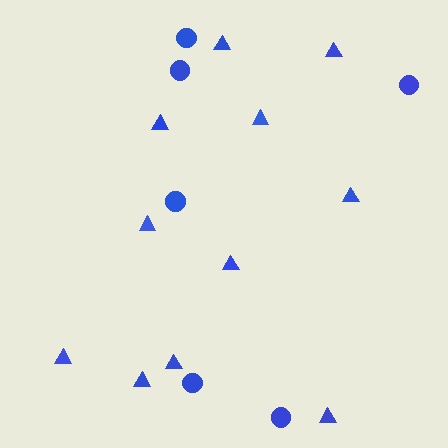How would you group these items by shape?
There are 2 groups: one group of triangles (11) and one group of circles (6).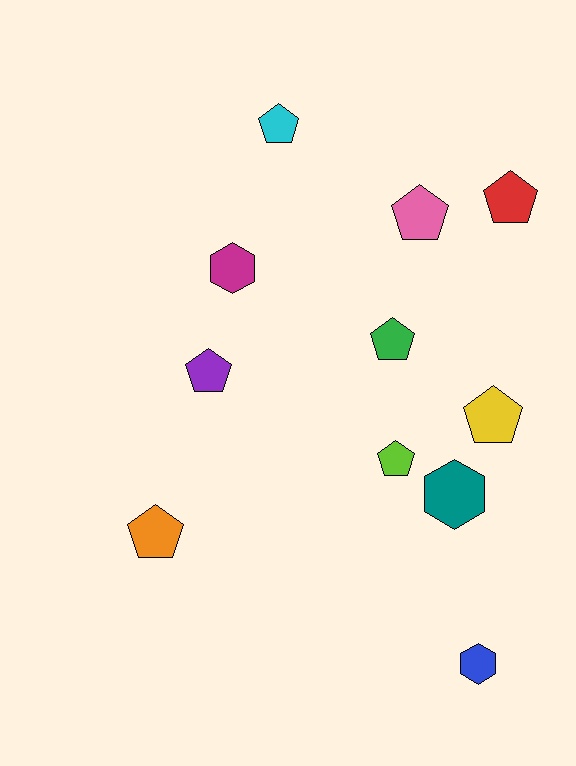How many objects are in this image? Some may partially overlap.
There are 11 objects.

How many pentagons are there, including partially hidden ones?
There are 8 pentagons.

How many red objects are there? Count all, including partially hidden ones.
There is 1 red object.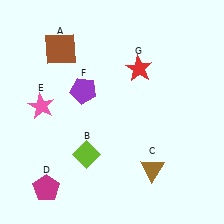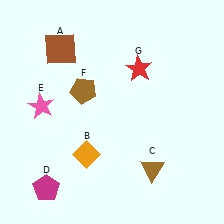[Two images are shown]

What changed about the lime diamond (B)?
In Image 1, B is lime. In Image 2, it changed to orange.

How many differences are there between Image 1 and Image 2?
There are 2 differences between the two images.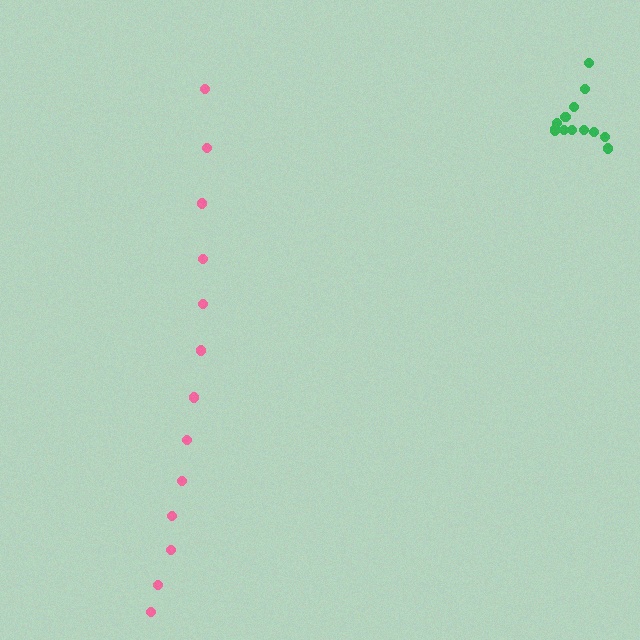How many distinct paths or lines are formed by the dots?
There are 2 distinct paths.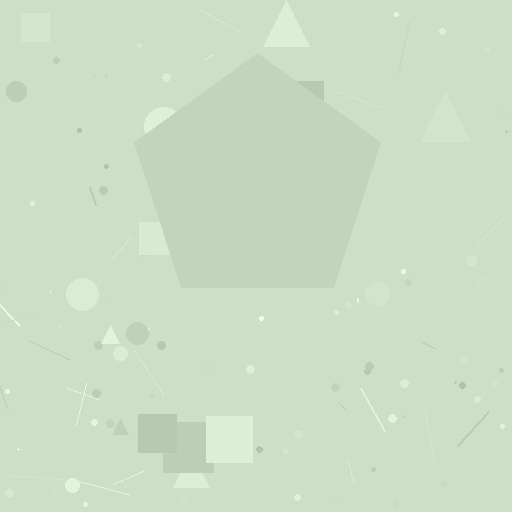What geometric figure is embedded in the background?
A pentagon is embedded in the background.